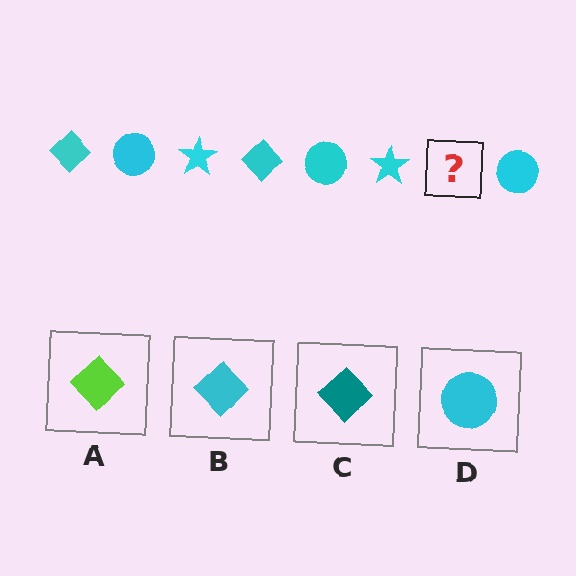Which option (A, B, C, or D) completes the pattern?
B.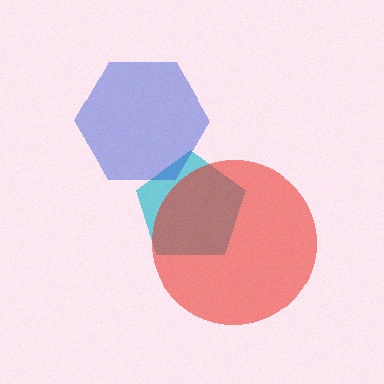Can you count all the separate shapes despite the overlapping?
Yes, there are 3 separate shapes.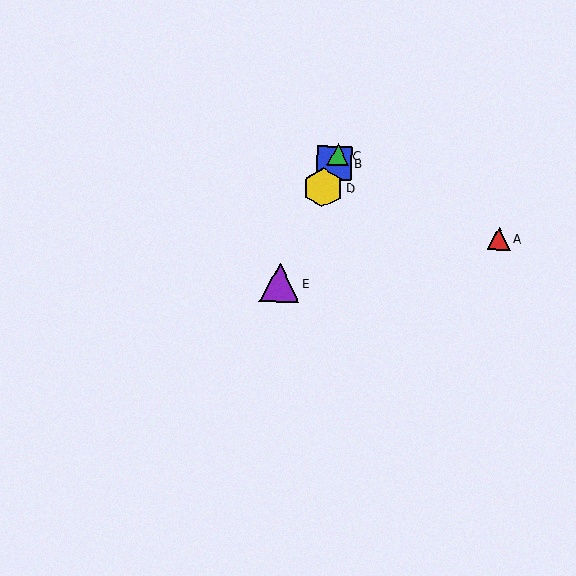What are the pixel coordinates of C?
Object C is at (338, 155).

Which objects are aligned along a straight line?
Objects B, C, D, E are aligned along a straight line.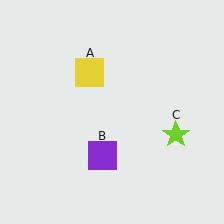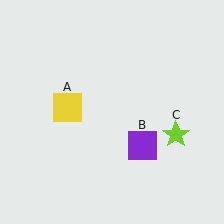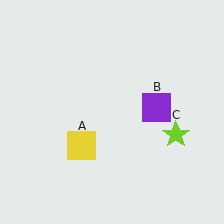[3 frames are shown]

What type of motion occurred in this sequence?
The yellow square (object A), purple square (object B) rotated counterclockwise around the center of the scene.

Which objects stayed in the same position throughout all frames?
Lime star (object C) remained stationary.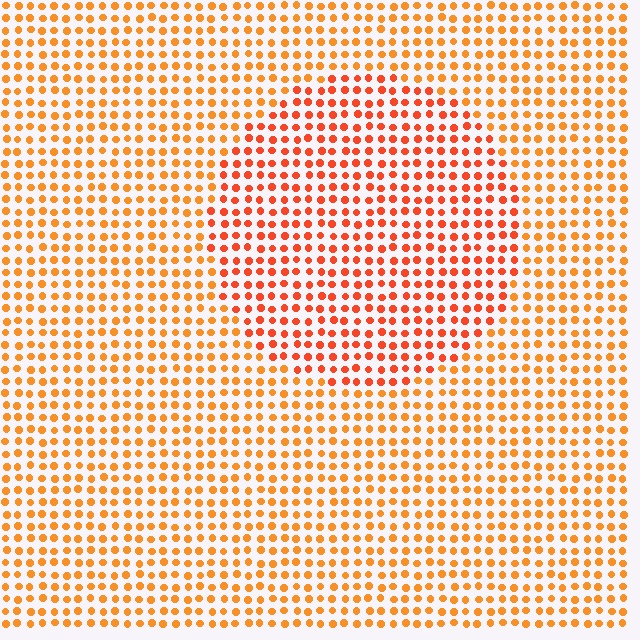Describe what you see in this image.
The image is filled with small orange elements in a uniform arrangement. A circle-shaped region is visible where the elements are tinted to a slightly different hue, forming a subtle color boundary.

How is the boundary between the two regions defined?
The boundary is defined purely by a slight shift in hue (about 22 degrees). Spacing, size, and orientation are identical on both sides.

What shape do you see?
I see a circle.